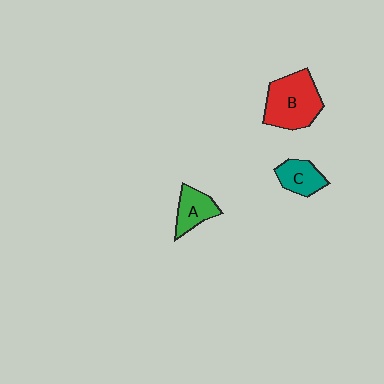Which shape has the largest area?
Shape B (red).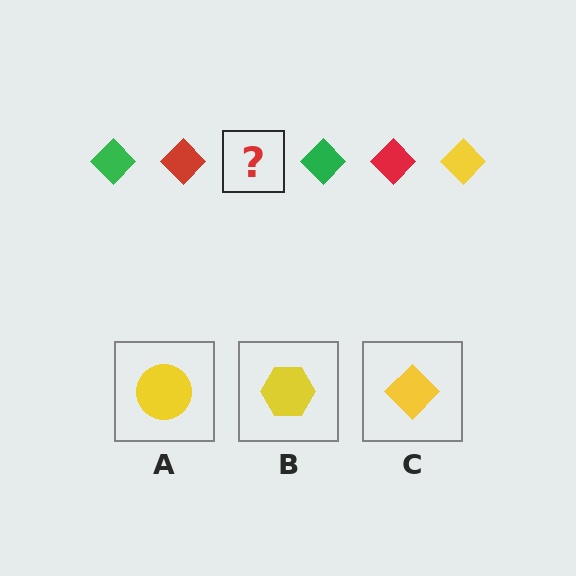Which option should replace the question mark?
Option C.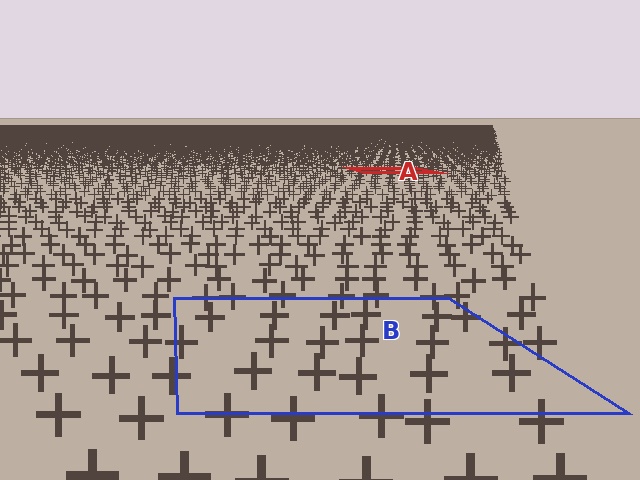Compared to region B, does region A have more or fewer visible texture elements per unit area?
Region A has more texture elements per unit area — they are packed more densely because it is farther away.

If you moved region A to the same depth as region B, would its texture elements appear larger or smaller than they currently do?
They would appear larger. At a closer depth, the same texture elements are projected at a bigger on-screen size.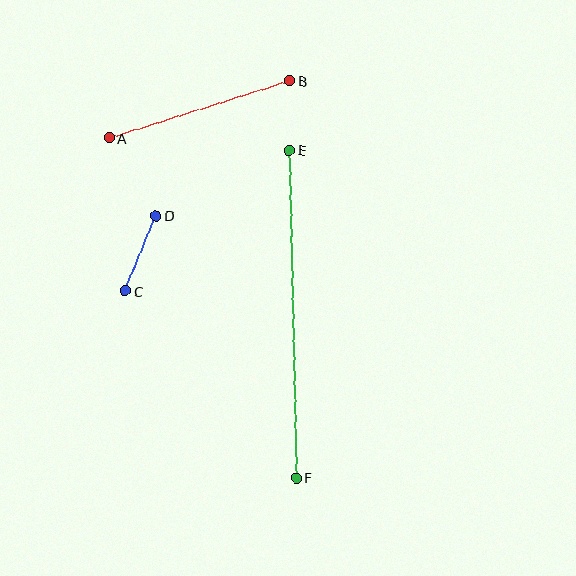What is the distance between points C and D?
The distance is approximately 81 pixels.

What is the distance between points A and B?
The distance is approximately 189 pixels.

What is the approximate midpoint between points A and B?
The midpoint is at approximately (199, 109) pixels.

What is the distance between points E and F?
The distance is approximately 328 pixels.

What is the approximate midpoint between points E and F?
The midpoint is at approximately (293, 314) pixels.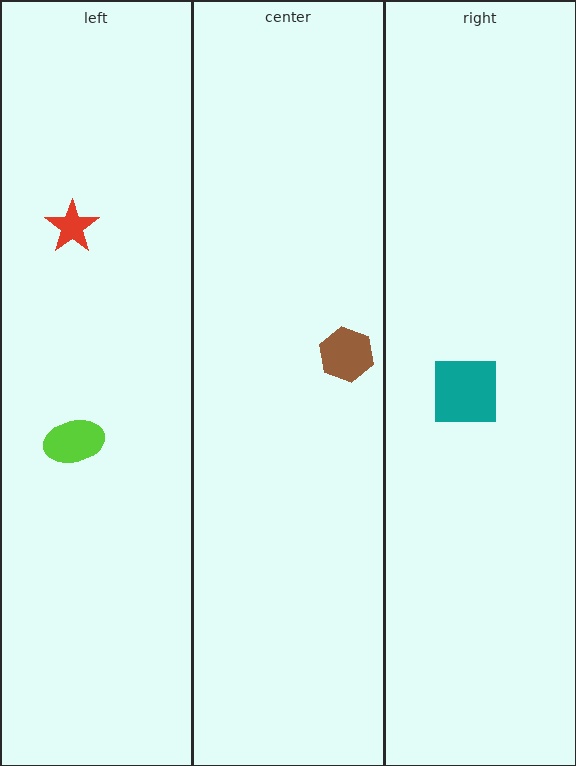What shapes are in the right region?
The teal square.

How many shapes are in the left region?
2.